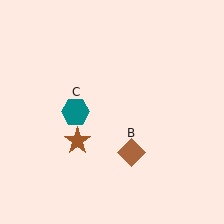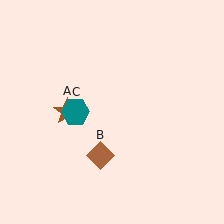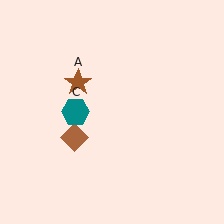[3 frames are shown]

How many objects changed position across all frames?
2 objects changed position: brown star (object A), brown diamond (object B).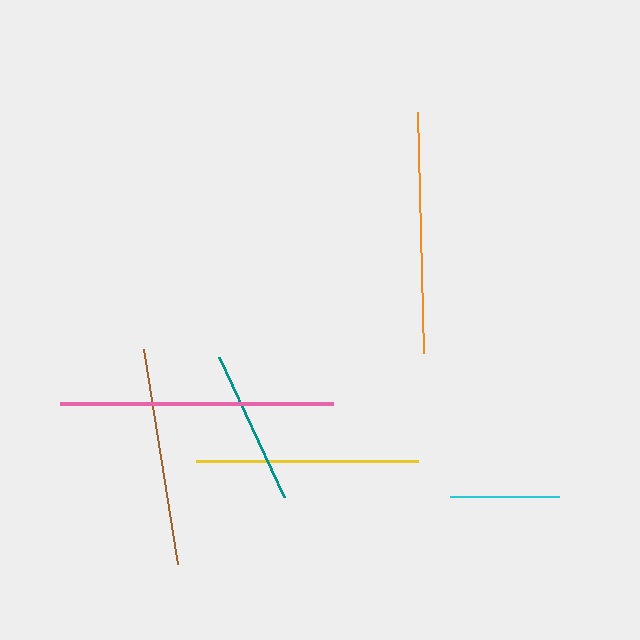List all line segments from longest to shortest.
From longest to shortest: pink, orange, yellow, brown, teal, cyan.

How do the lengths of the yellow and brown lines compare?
The yellow and brown lines are approximately the same length.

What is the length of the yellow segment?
The yellow segment is approximately 222 pixels long.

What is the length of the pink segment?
The pink segment is approximately 274 pixels long.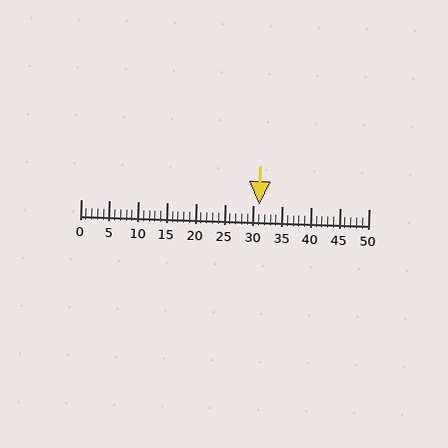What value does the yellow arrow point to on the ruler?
The yellow arrow points to approximately 31.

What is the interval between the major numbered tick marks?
The major tick marks are spaced 5 units apart.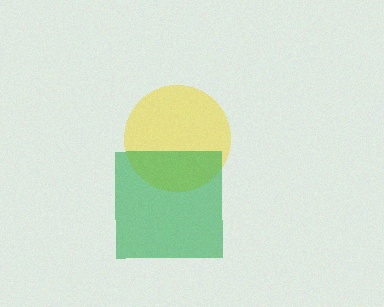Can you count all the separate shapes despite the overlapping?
Yes, there are 2 separate shapes.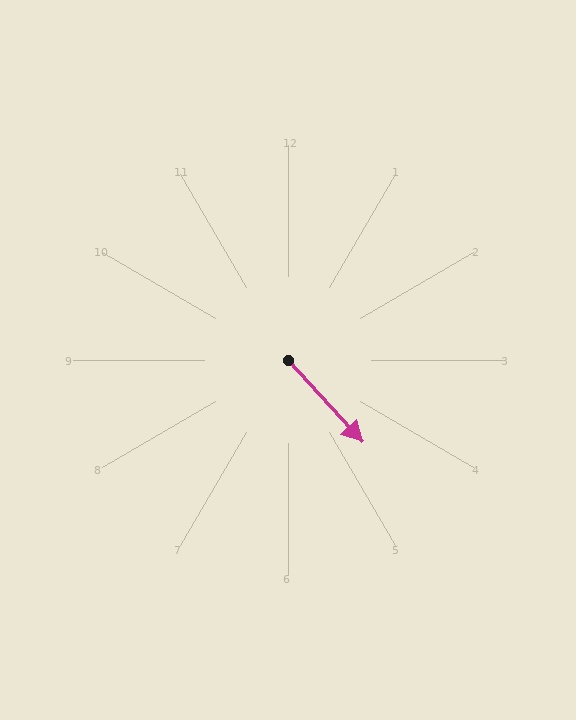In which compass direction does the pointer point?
Southeast.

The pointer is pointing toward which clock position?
Roughly 5 o'clock.